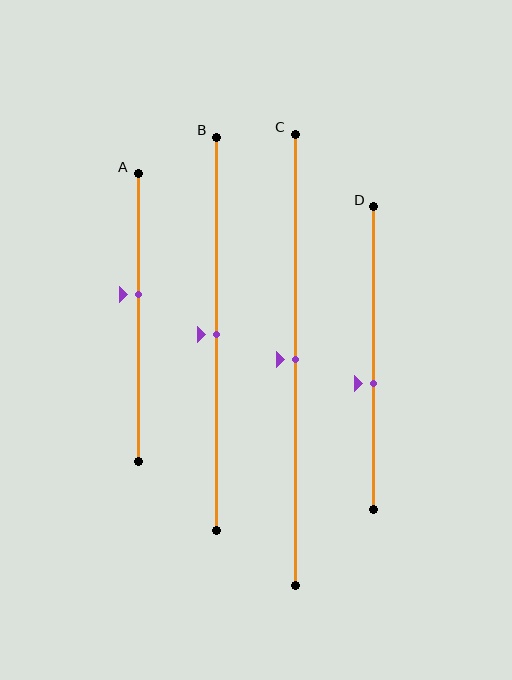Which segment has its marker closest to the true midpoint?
Segment B has its marker closest to the true midpoint.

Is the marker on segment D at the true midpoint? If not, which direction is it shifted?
No, the marker on segment D is shifted downward by about 8% of the segment length.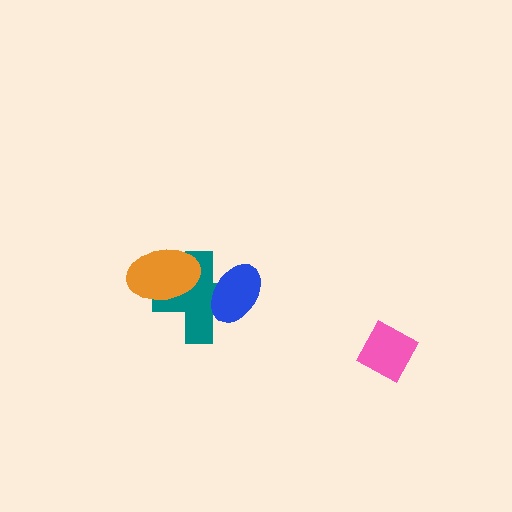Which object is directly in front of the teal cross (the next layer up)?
The orange ellipse is directly in front of the teal cross.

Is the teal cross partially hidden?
Yes, it is partially covered by another shape.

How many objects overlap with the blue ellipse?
1 object overlaps with the blue ellipse.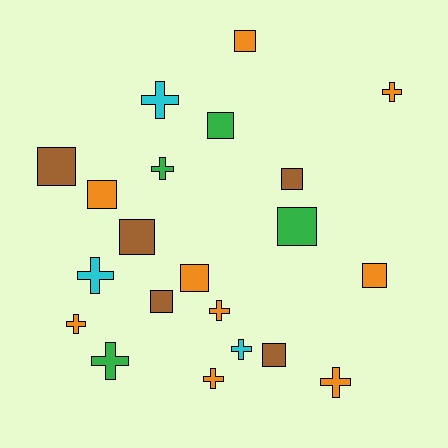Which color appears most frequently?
Orange, with 9 objects.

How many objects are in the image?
There are 21 objects.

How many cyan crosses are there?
There are 3 cyan crosses.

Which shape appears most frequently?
Square, with 11 objects.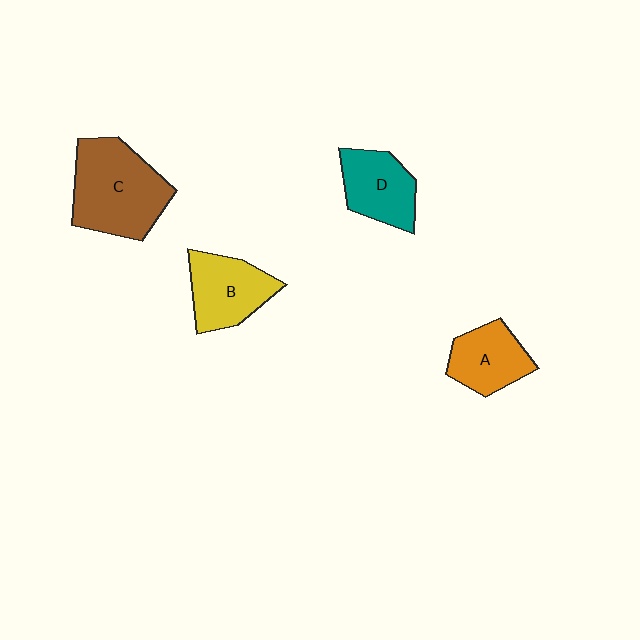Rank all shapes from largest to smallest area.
From largest to smallest: C (brown), B (yellow), D (teal), A (orange).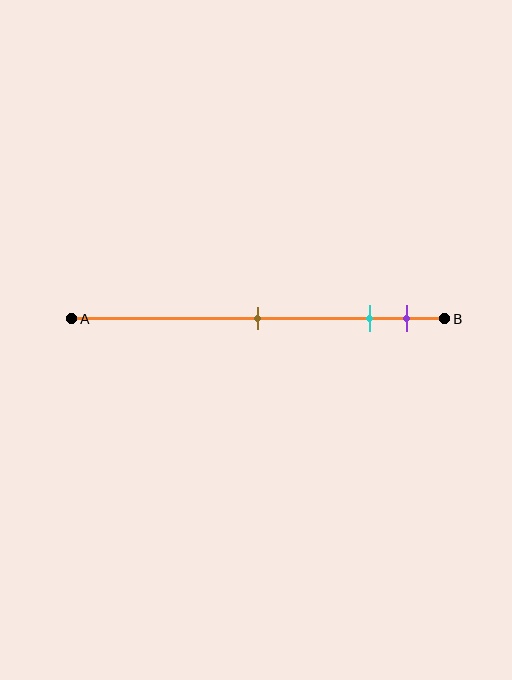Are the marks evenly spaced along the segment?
No, the marks are not evenly spaced.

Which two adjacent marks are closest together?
The cyan and purple marks are the closest adjacent pair.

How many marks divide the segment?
There are 3 marks dividing the segment.